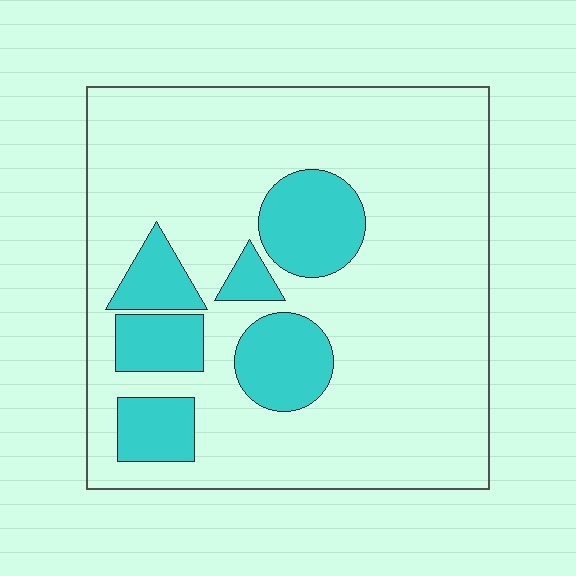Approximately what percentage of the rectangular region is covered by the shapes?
Approximately 20%.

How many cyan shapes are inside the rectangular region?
6.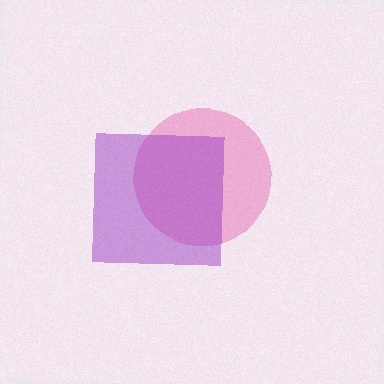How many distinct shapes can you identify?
There are 2 distinct shapes: a pink circle, a purple square.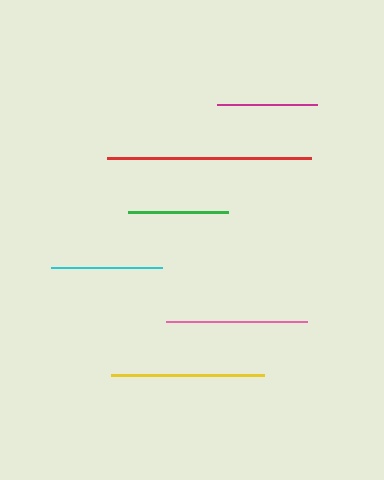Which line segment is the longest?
The red line is the longest at approximately 204 pixels.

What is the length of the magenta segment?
The magenta segment is approximately 101 pixels long.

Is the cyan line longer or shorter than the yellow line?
The yellow line is longer than the cyan line.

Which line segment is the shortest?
The green line is the shortest at approximately 100 pixels.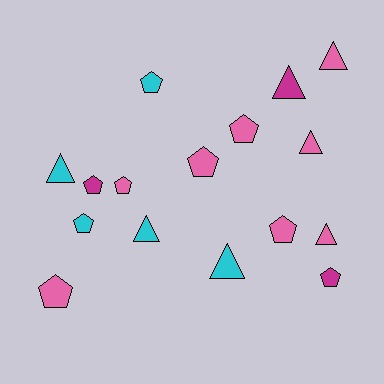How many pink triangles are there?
There are 3 pink triangles.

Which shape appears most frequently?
Pentagon, with 9 objects.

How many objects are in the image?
There are 16 objects.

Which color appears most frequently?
Pink, with 8 objects.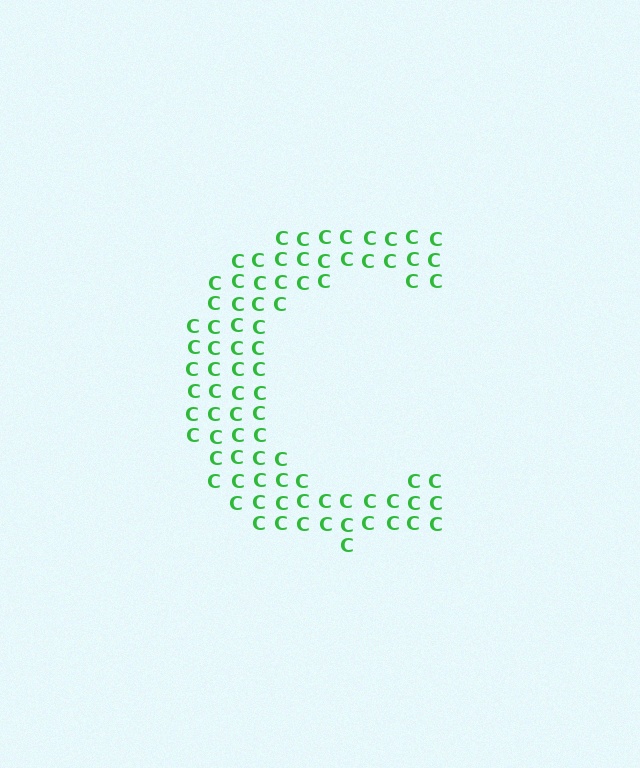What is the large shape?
The large shape is the letter C.